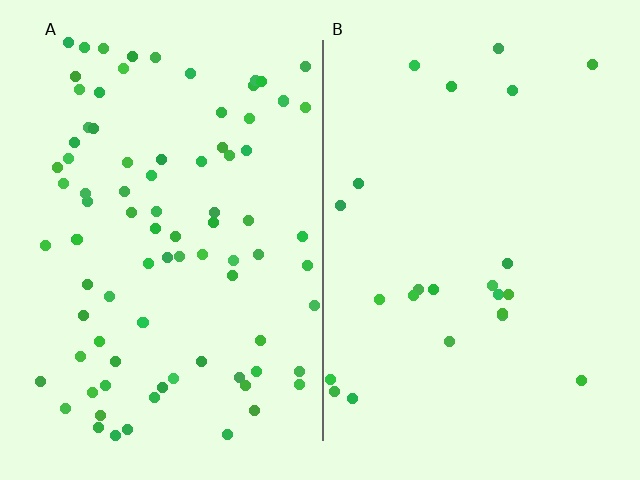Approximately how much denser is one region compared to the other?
Approximately 3.7× — region A over region B.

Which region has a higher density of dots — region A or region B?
A (the left).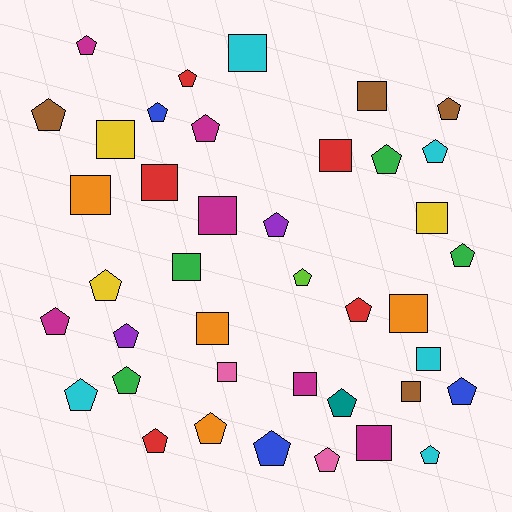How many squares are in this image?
There are 16 squares.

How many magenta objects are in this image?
There are 6 magenta objects.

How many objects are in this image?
There are 40 objects.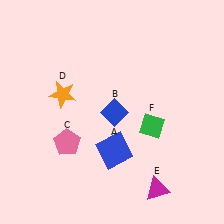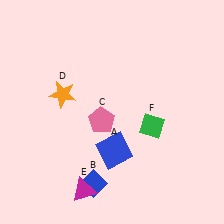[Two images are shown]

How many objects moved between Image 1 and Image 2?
3 objects moved between the two images.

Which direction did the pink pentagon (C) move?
The pink pentagon (C) moved right.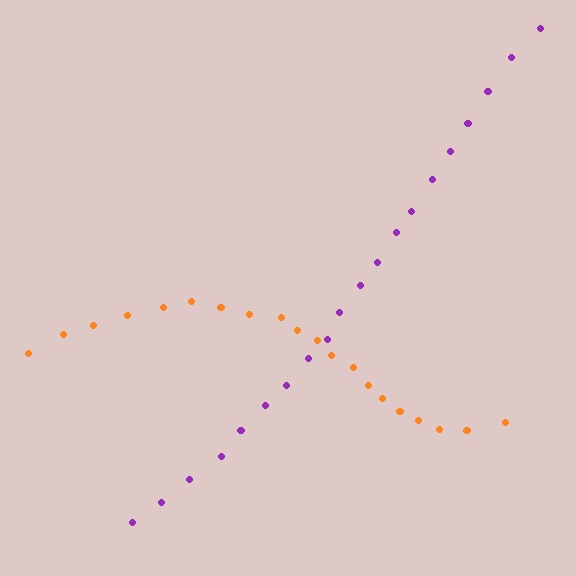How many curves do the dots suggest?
There are 2 distinct paths.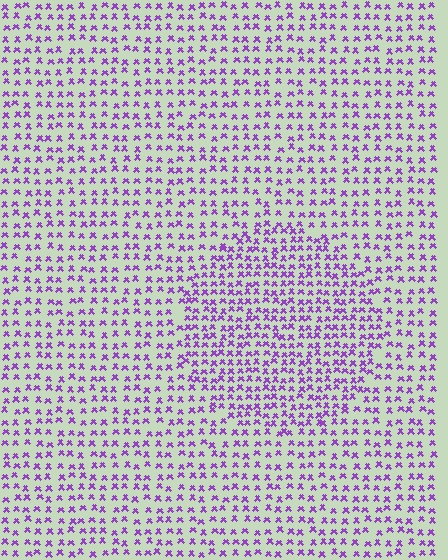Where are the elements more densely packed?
The elements are more densely packed inside the circle boundary.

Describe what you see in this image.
The image contains small purple elements arranged at two different densities. A circle-shaped region is visible where the elements are more densely packed than the surrounding area.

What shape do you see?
I see a circle.